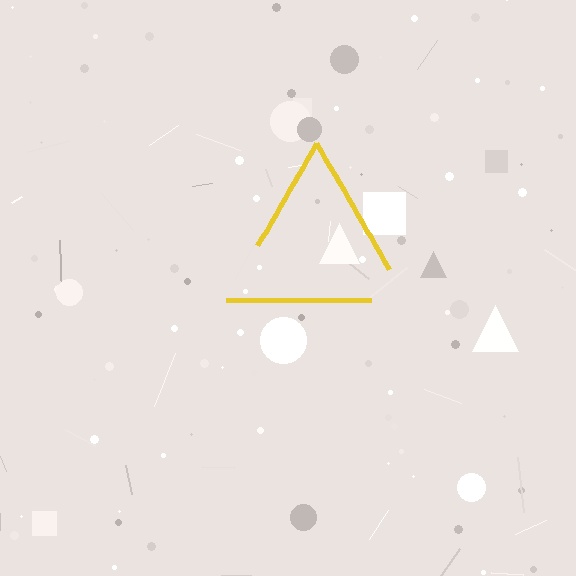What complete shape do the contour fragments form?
The contour fragments form a triangle.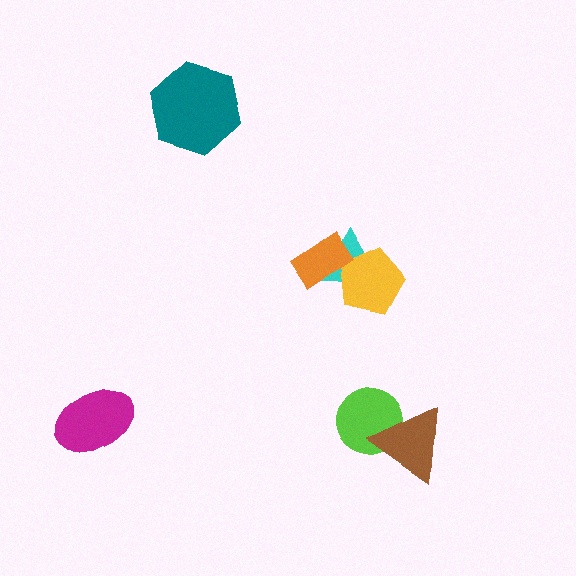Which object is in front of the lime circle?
The brown triangle is in front of the lime circle.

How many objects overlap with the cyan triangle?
2 objects overlap with the cyan triangle.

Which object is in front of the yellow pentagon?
The orange rectangle is in front of the yellow pentagon.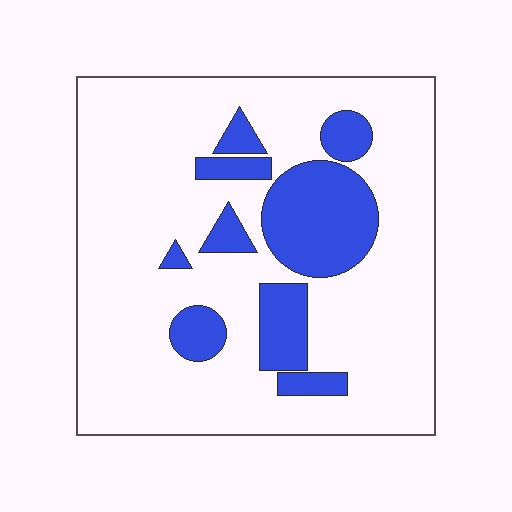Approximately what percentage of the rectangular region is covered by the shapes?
Approximately 20%.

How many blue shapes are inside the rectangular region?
9.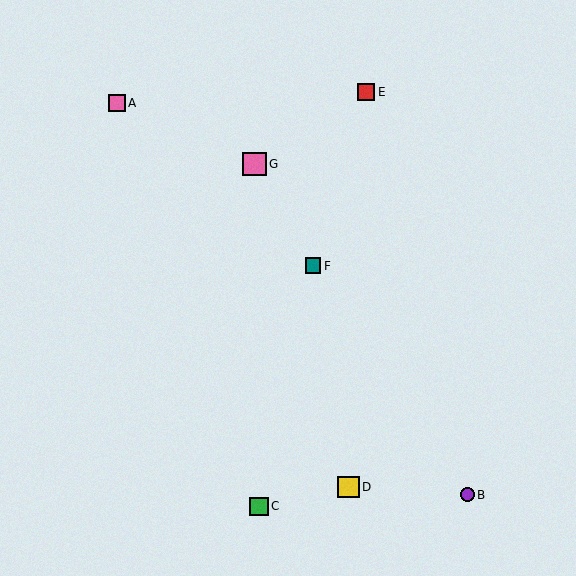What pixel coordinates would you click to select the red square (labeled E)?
Click at (366, 92) to select the red square E.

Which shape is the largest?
The pink square (labeled G) is the largest.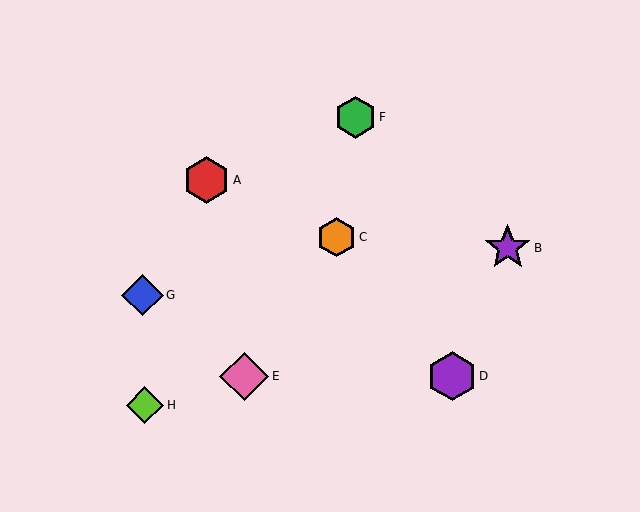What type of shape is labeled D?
Shape D is a purple hexagon.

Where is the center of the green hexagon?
The center of the green hexagon is at (356, 117).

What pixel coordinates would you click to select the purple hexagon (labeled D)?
Click at (452, 376) to select the purple hexagon D.